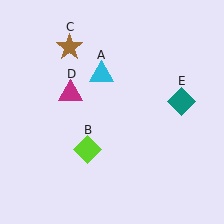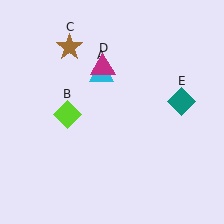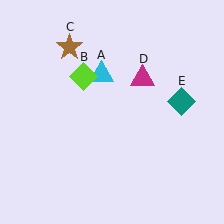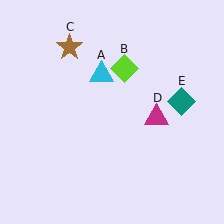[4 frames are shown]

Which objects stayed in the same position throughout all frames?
Cyan triangle (object A) and brown star (object C) and teal diamond (object E) remained stationary.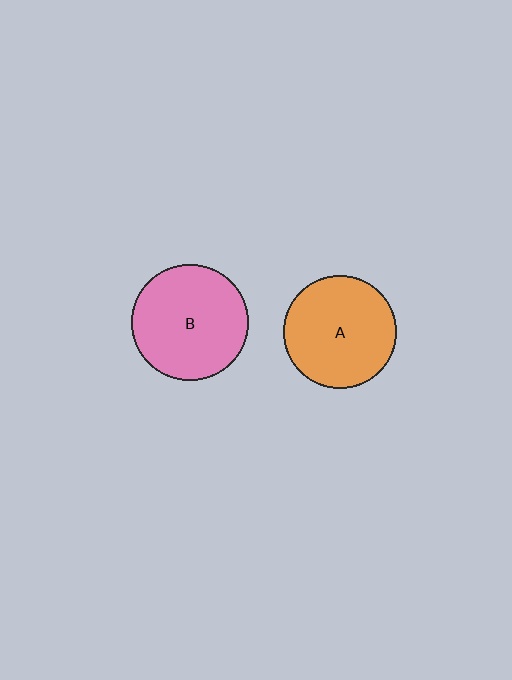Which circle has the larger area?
Circle B (pink).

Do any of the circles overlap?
No, none of the circles overlap.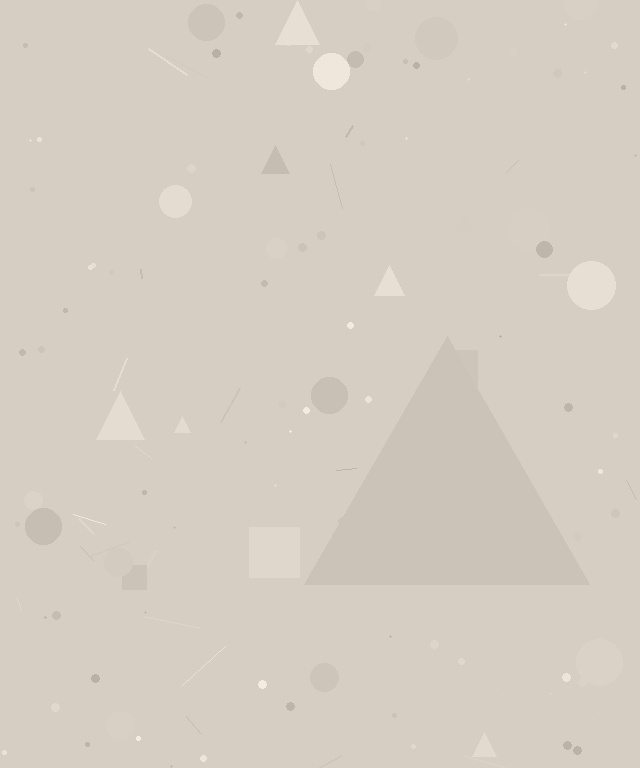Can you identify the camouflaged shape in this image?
The camouflaged shape is a triangle.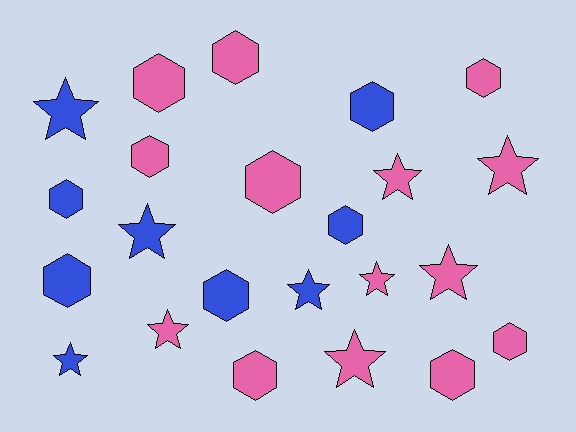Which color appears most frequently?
Pink, with 14 objects.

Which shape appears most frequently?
Hexagon, with 13 objects.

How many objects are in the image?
There are 23 objects.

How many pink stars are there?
There are 6 pink stars.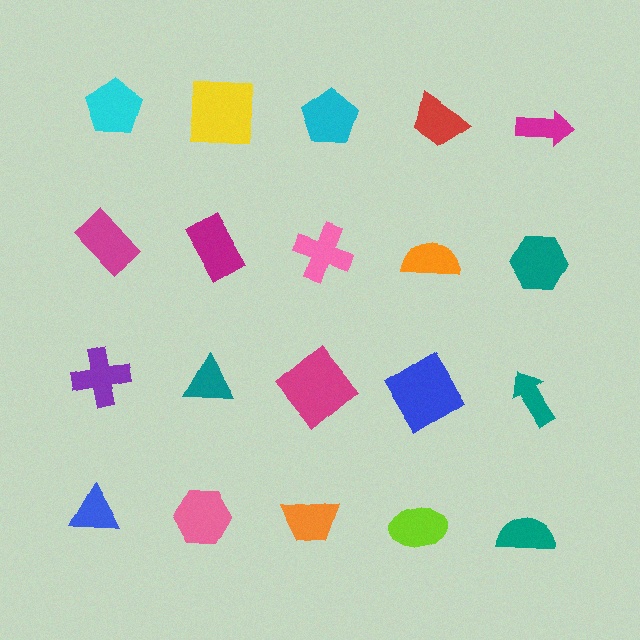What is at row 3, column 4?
A blue diamond.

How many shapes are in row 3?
5 shapes.